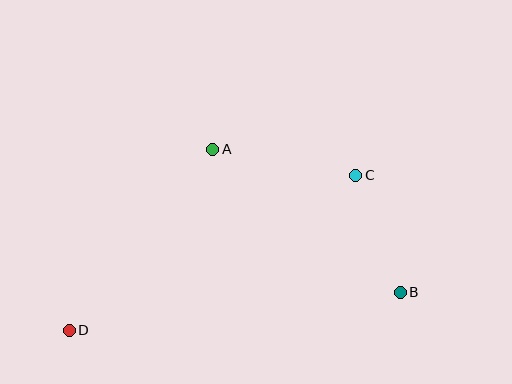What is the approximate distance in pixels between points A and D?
The distance between A and D is approximately 231 pixels.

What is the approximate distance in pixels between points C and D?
The distance between C and D is approximately 326 pixels.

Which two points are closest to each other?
Points B and C are closest to each other.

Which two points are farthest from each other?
Points B and D are farthest from each other.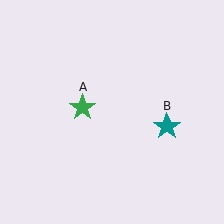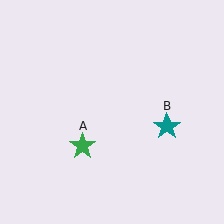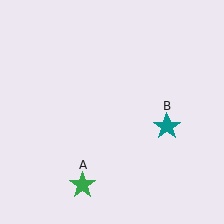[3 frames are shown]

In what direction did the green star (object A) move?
The green star (object A) moved down.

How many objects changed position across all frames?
1 object changed position: green star (object A).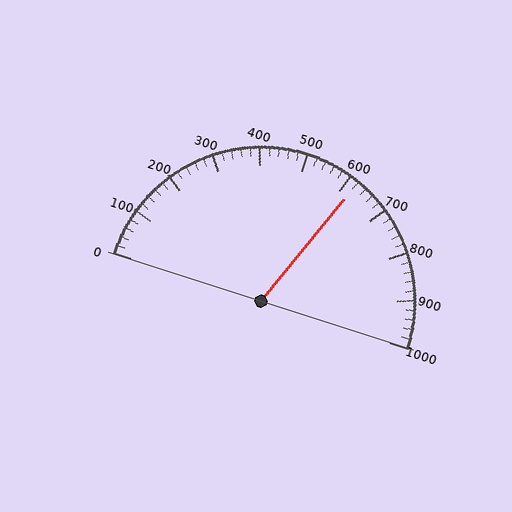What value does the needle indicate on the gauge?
The needle indicates approximately 620.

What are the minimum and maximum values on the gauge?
The gauge ranges from 0 to 1000.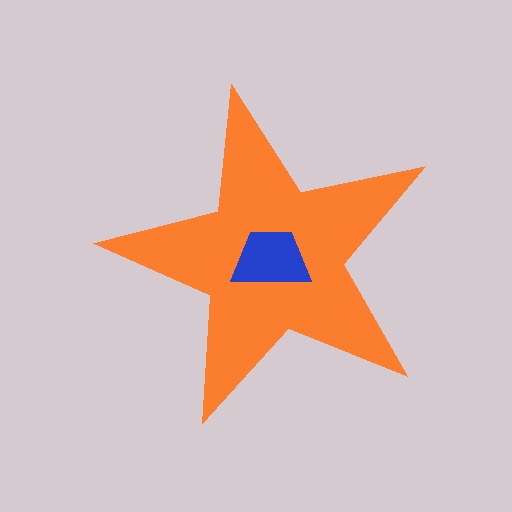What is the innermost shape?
The blue trapezoid.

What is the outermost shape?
The orange star.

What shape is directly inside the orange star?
The blue trapezoid.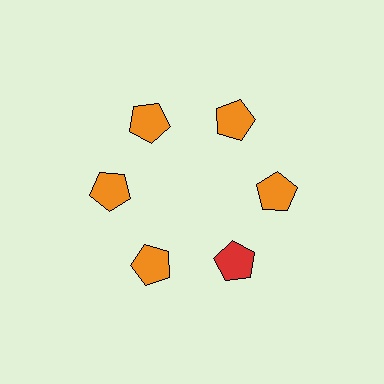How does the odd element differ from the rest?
It has a different color: red instead of orange.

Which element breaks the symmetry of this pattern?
The red pentagon at roughly the 5 o'clock position breaks the symmetry. All other shapes are orange pentagons.